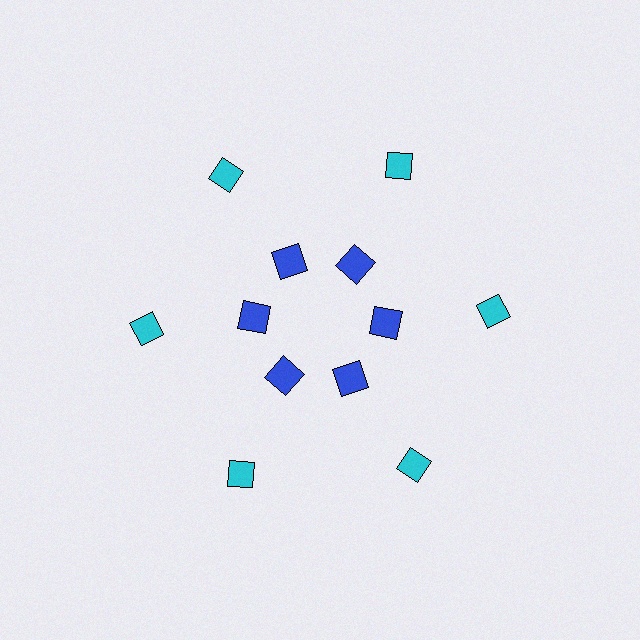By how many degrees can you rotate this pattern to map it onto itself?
The pattern maps onto itself every 60 degrees of rotation.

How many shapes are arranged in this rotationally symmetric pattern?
There are 12 shapes, arranged in 6 groups of 2.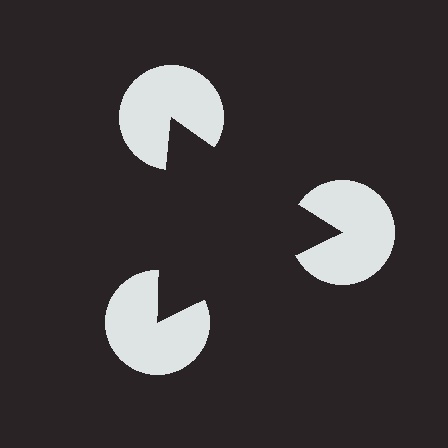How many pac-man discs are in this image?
There are 3 — one at each vertex of the illusory triangle.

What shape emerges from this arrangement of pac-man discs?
An illusory triangle — its edges are inferred from the aligned wedge cuts in the pac-man discs, not physically drawn.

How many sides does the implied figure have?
3 sides.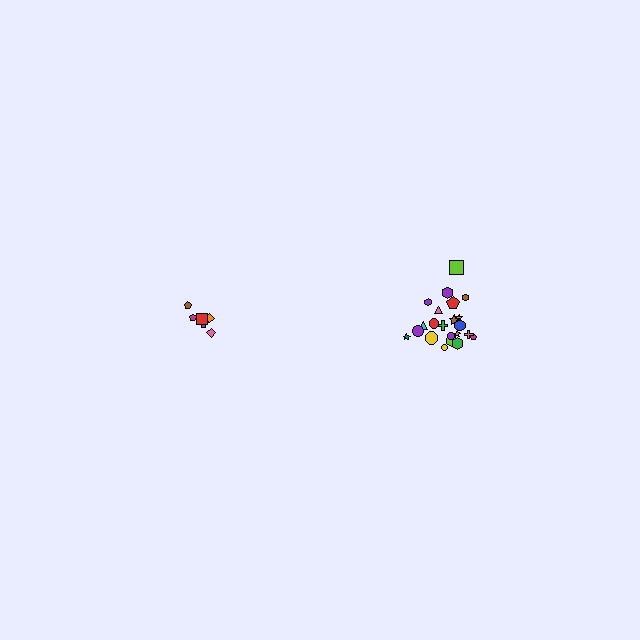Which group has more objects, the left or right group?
The right group.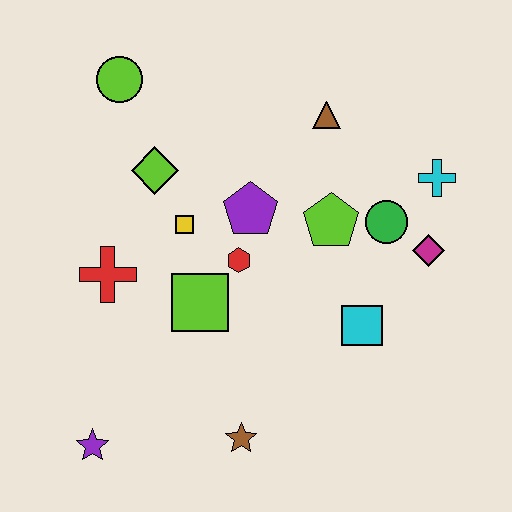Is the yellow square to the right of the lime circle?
Yes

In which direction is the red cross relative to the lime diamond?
The red cross is below the lime diamond.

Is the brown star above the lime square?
No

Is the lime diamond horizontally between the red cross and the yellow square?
Yes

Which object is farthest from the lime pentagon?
The purple star is farthest from the lime pentagon.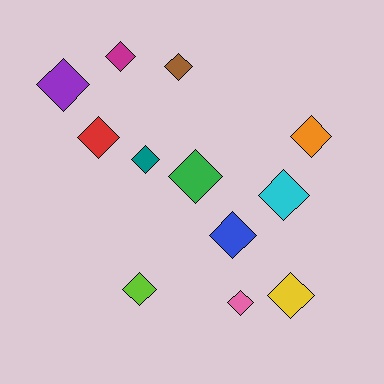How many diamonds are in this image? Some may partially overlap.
There are 12 diamonds.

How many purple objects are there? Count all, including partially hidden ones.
There is 1 purple object.